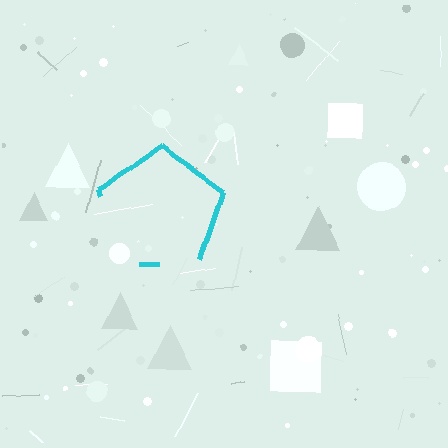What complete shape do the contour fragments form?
The contour fragments form a pentagon.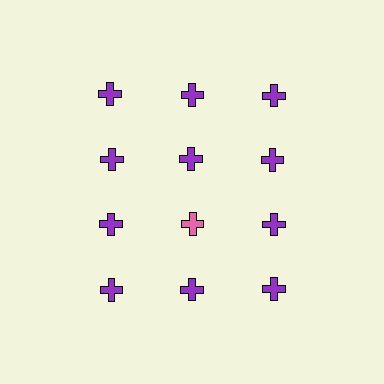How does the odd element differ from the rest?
It has a different color: pink instead of purple.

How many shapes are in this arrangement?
There are 12 shapes arranged in a grid pattern.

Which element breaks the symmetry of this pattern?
The pink cross in the third row, second from left column breaks the symmetry. All other shapes are purple crosses.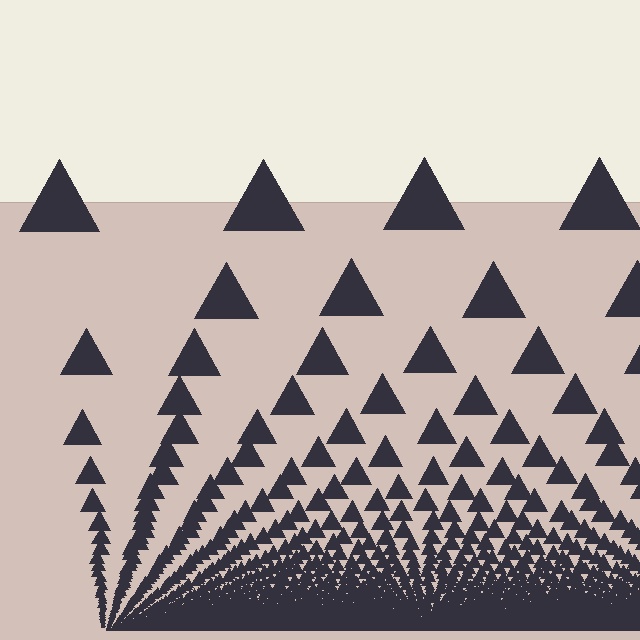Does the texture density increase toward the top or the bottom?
Density increases toward the bottom.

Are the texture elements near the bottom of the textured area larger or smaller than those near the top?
Smaller. The gradient is inverted — elements near the bottom are smaller and denser.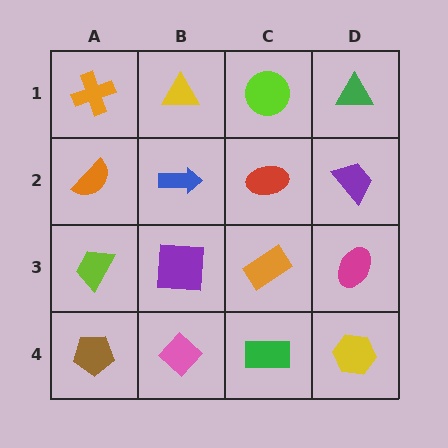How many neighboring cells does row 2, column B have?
4.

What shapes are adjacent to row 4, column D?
A magenta ellipse (row 3, column D), a green rectangle (row 4, column C).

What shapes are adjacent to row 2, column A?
An orange cross (row 1, column A), a lime trapezoid (row 3, column A), a blue arrow (row 2, column B).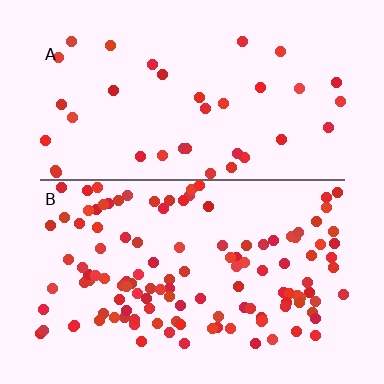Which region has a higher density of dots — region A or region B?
B (the bottom).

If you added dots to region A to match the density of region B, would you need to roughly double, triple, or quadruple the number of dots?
Approximately triple.